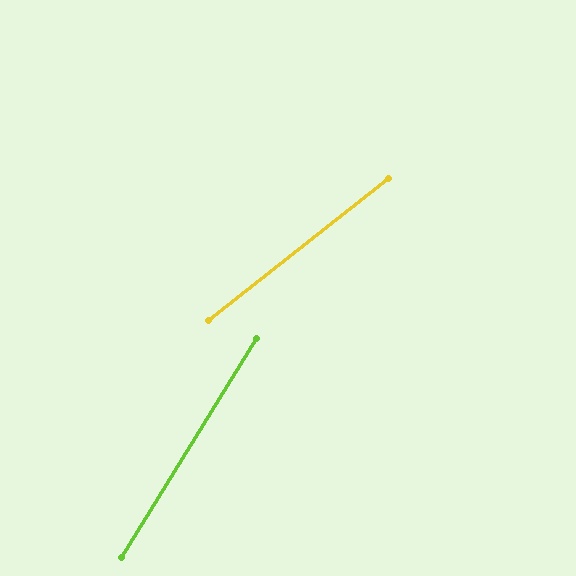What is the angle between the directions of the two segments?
Approximately 20 degrees.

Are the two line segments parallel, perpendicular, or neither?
Neither parallel nor perpendicular — they differ by about 20°.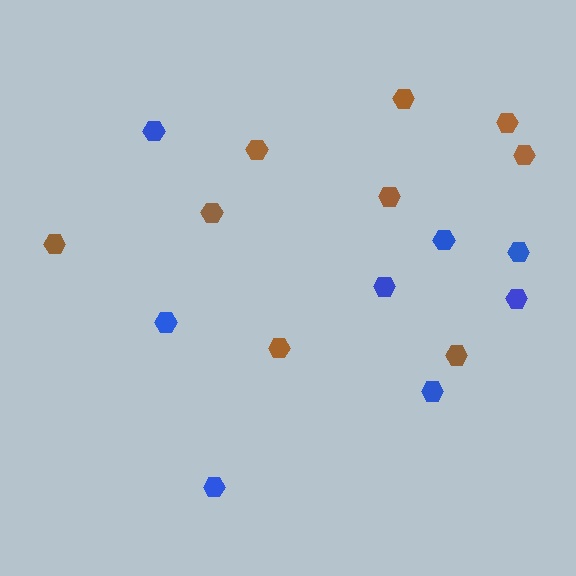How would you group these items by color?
There are 2 groups: one group of blue hexagons (8) and one group of brown hexagons (9).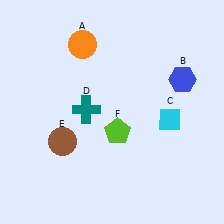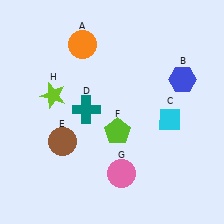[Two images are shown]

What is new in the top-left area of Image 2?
A lime star (H) was added in the top-left area of Image 2.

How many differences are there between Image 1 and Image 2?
There are 2 differences between the two images.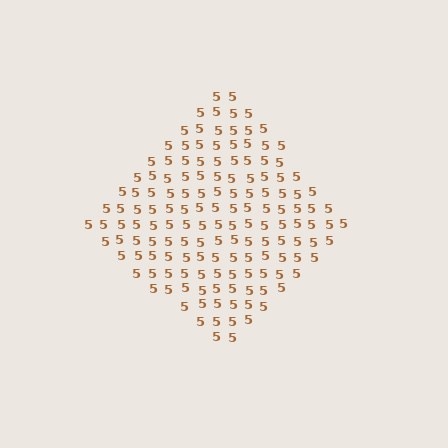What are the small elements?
The small elements are digit 5's.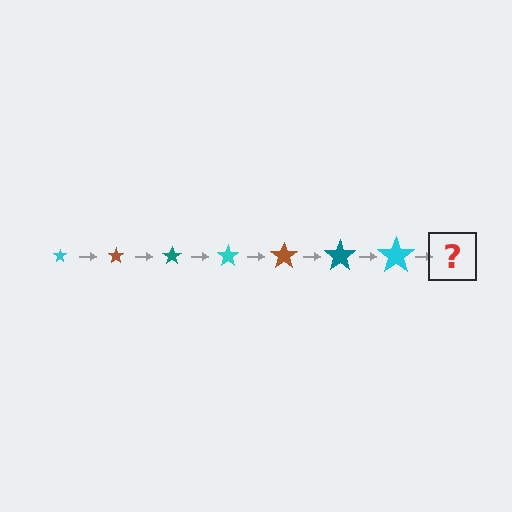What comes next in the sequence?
The next element should be a brown star, larger than the previous one.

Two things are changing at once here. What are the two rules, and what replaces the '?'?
The two rules are that the star grows larger each step and the color cycles through cyan, brown, and teal. The '?' should be a brown star, larger than the previous one.